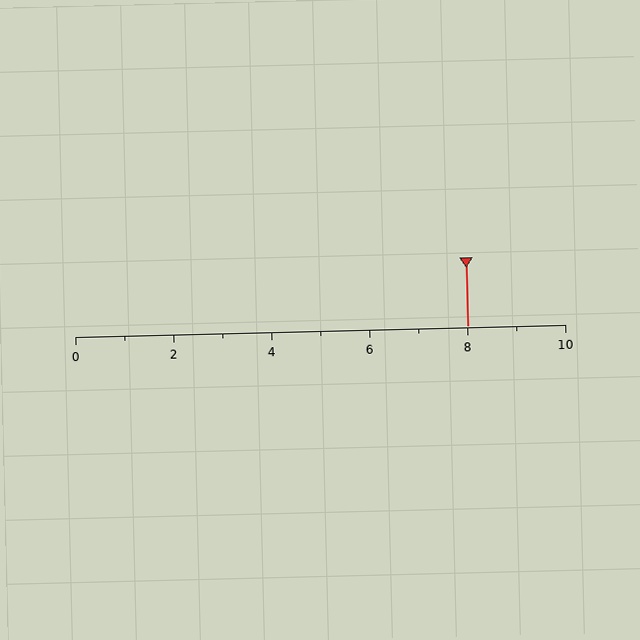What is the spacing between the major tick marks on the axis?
The major ticks are spaced 2 apart.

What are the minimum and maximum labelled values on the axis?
The axis runs from 0 to 10.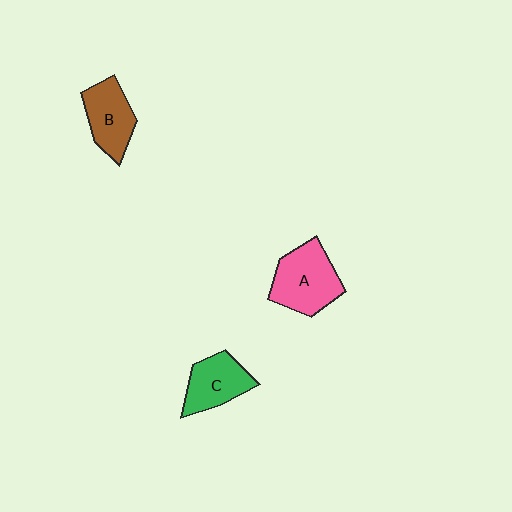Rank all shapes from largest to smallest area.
From largest to smallest: A (pink), B (brown), C (green).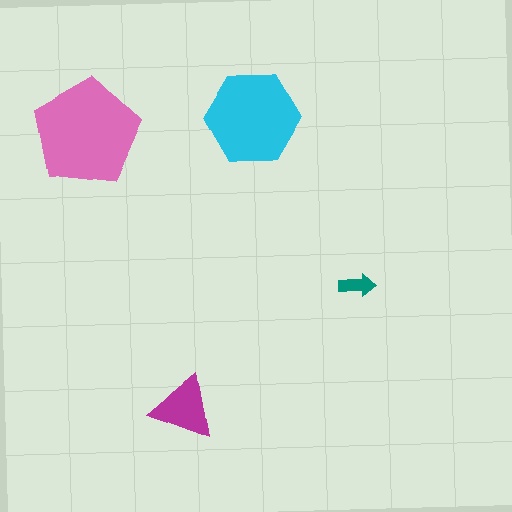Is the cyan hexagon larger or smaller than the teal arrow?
Larger.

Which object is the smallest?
The teal arrow.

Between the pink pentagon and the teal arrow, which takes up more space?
The pink pentagon.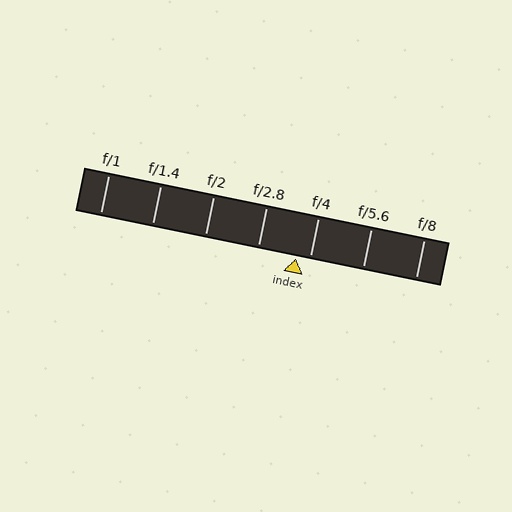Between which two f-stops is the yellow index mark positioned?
The index mark is between f/2.8 and f/4.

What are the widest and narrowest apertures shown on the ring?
The widest aperture shown is f/1 and the narrowest is f/8.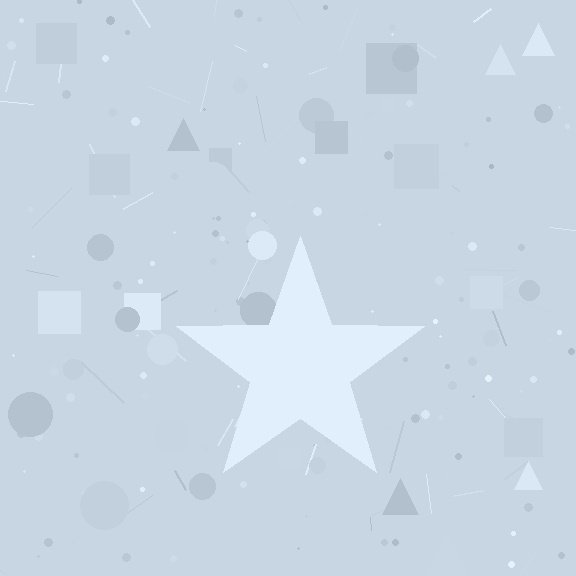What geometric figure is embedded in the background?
A star is embedded in the background.